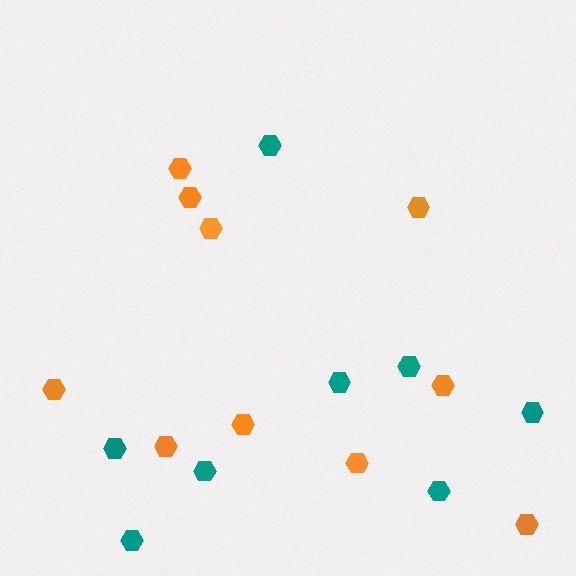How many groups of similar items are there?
There are 2 groups: one group of teal hexagons (8) and one group of orange hexagons (10).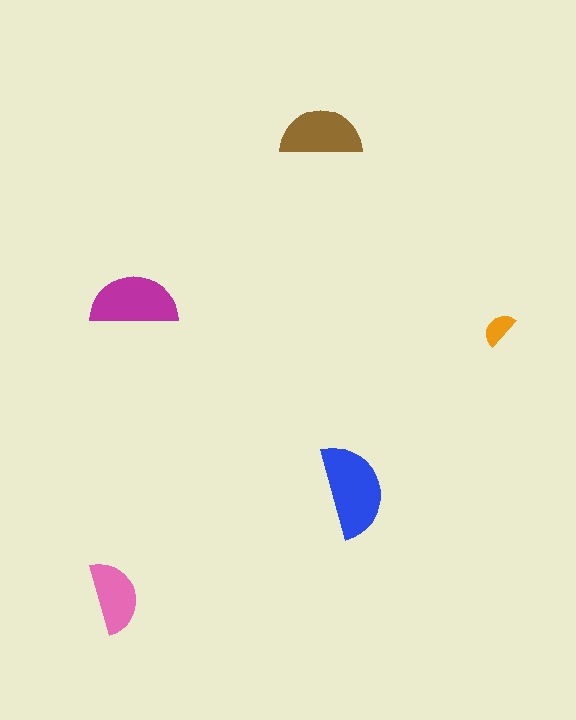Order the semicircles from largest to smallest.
the blue one, the magenta one, the brown one, the pink one, the orange one.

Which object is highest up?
The brown semicircle is topmost.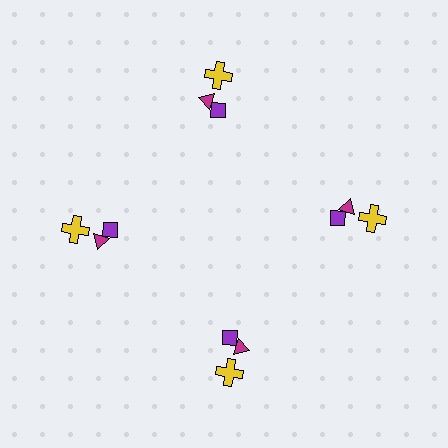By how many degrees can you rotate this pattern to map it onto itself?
The pattern maps onto itself every 90 degrees of rotation.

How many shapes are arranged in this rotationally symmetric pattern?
There are 12 shapes, arranged in 4 groups of 3.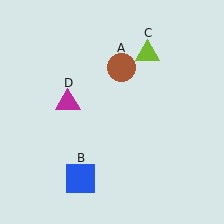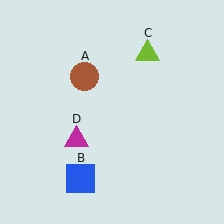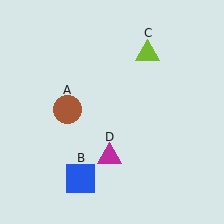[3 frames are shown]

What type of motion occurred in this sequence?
The brown circle (object A), magenta triangle (object D) rotated counterclockwise around the center of the scene.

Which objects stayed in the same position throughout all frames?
Blue square (object B) and lime triangle (object C) remained stationary.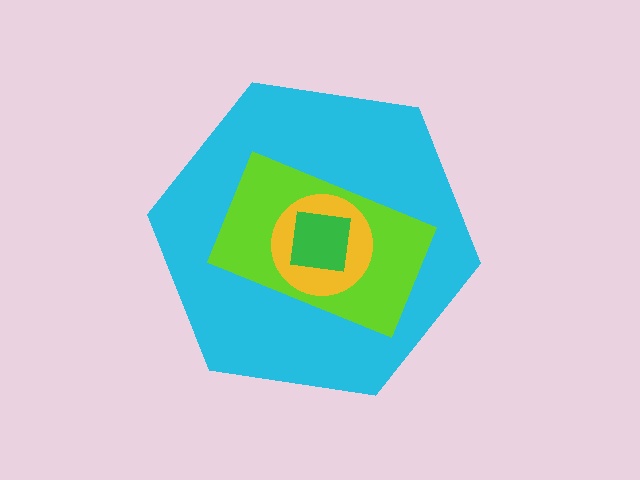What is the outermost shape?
The cyan hexagon.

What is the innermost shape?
The green square.